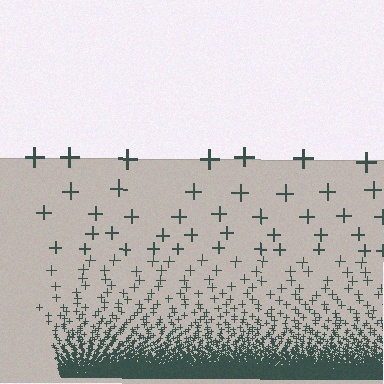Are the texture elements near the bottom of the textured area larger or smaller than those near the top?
Smaller. The gradient is inverted — elements near the bottom are smaller and denser.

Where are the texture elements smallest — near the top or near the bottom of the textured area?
Near the bottom.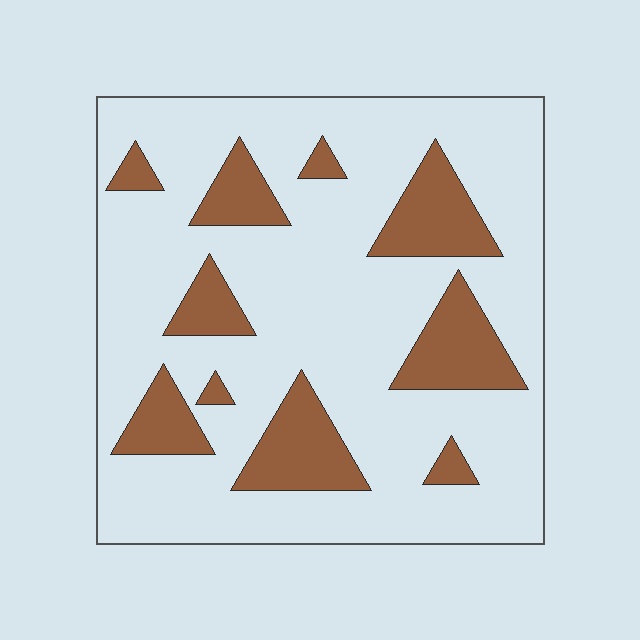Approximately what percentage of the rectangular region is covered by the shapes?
Approximately 20%.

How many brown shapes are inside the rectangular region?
10.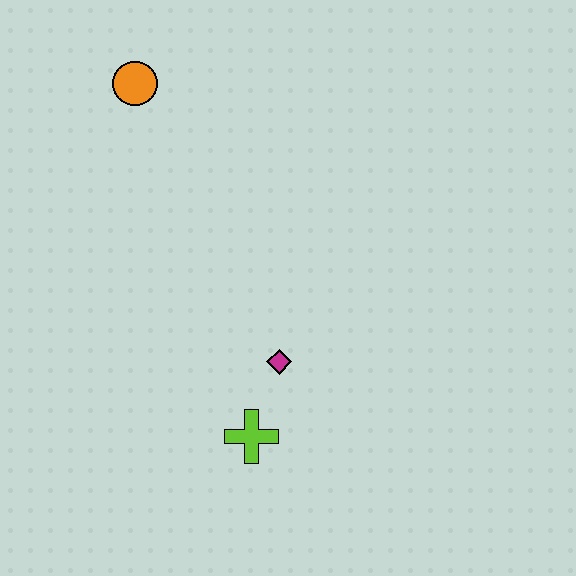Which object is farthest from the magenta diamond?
The orange circle is farthest from the magenta diamond.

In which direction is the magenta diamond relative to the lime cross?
The magenta diamond is above the lime cross.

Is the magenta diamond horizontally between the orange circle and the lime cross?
No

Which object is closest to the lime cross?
The magenta diamond is closest to the lime cross.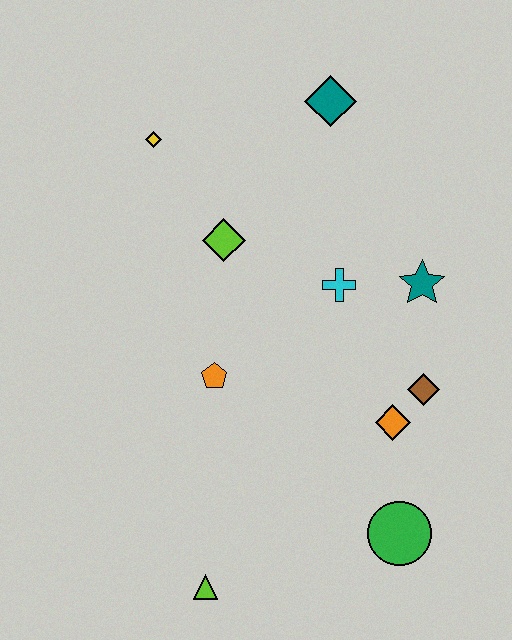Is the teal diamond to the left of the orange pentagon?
No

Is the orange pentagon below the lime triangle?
No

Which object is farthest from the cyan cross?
The lime triangle is farthest from the cyan cross.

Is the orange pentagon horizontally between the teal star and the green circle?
No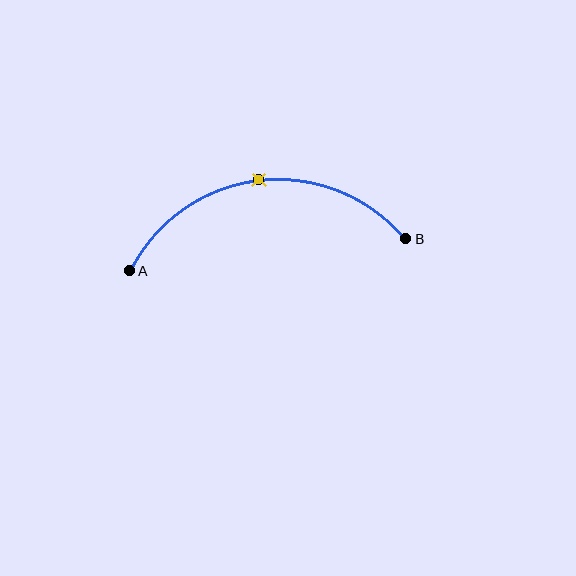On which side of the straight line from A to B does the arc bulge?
The arc bulges above the straight line connecting A and B.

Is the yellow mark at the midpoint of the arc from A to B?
Yes. The yellow mark lies on the arc at equal arc-length from both A and B — it is the arc midpoint.